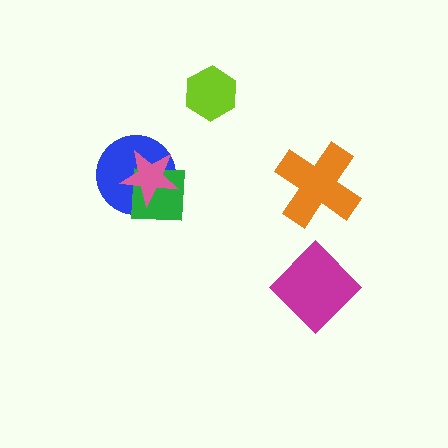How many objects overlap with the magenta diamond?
0 objects overlap with the magenta diamond.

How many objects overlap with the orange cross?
0 objects overlap with the orange cross.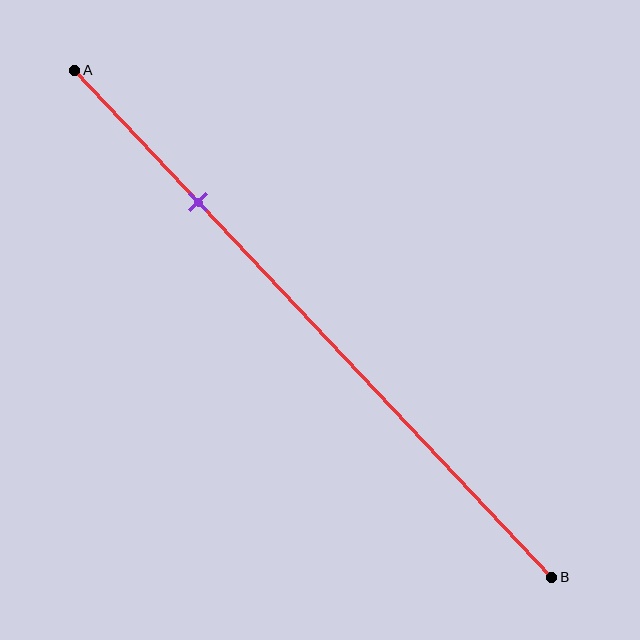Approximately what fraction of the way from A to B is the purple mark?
The purple mark is approximately 25% of the way from A to B.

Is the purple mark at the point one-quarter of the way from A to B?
Yes, the mark is approximately at the one-quarter point.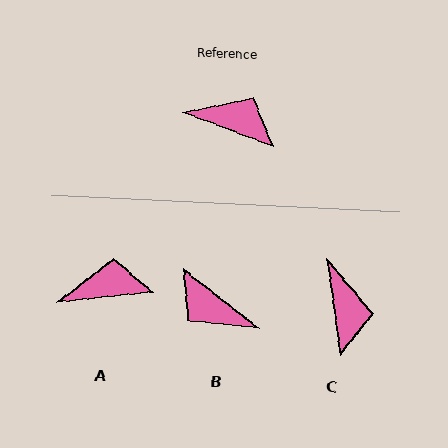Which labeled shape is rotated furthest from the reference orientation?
B, about 163 degrees away.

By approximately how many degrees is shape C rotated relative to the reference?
Approximately 61 degrees clockwise.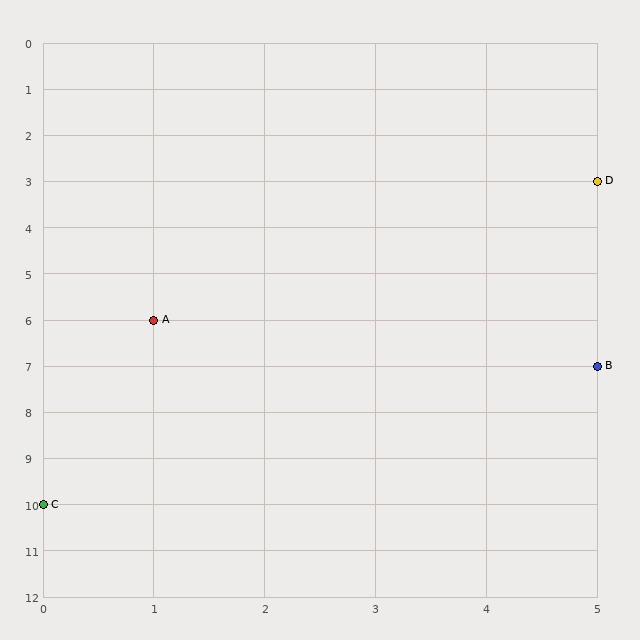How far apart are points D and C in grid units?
Points D and C are 5 columns and 7 rows apart (about 8.6 grid units diagonally).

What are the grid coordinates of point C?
Point C is at grid coordinates (0, 10).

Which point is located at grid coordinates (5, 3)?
Point D is at (5, 3).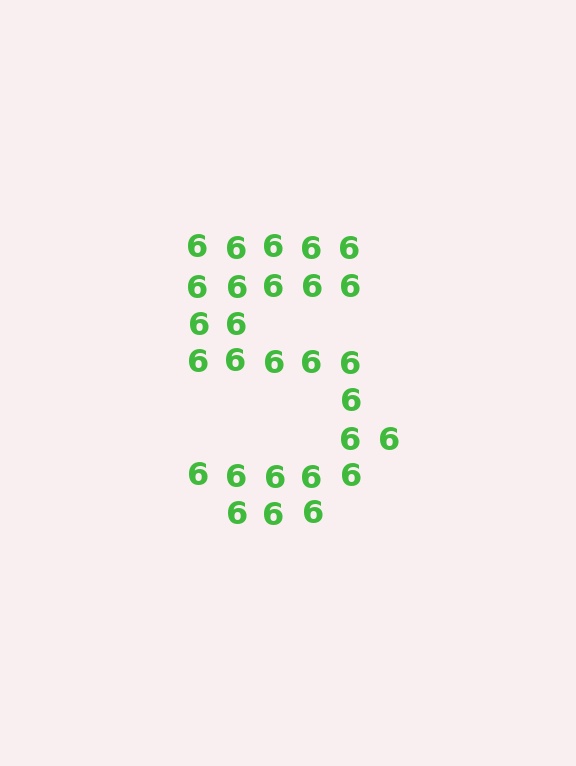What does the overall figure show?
The overall figure shows the digit 5.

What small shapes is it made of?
It is made of small digit 6's.